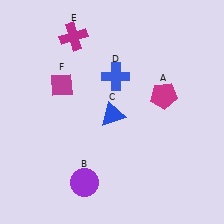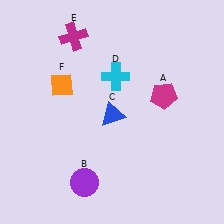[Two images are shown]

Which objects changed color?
D changed from blue to cyan. F changed from magenta to orange.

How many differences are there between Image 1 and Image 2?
There are 2 differences between the two images.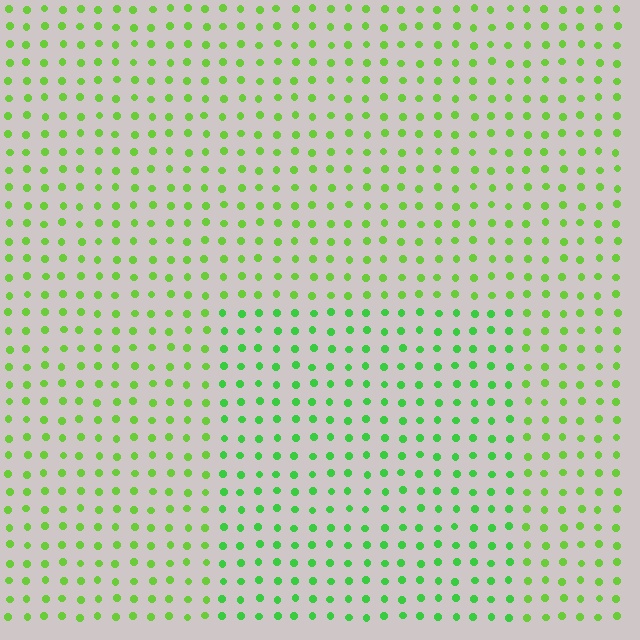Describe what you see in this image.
The image is filled with small lime elements in a uniform arrangement. A rectangle-shaped region is visible where the elements are tinted to a slightly different hue, forming a subtle color boundary.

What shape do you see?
I see a rectangle.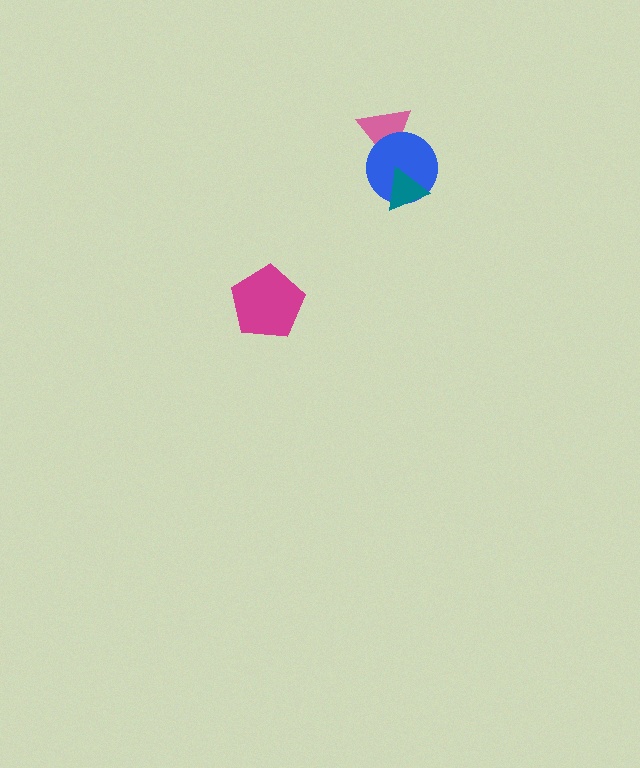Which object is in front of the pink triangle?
The blue circle is in front of the pink triangle.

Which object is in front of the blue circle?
The teal triangle is in front of the blue circle.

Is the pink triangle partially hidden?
Yes, it is partially covered by another shape.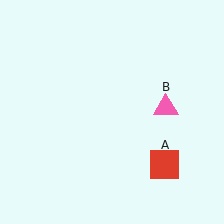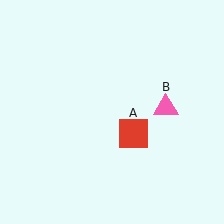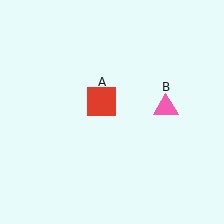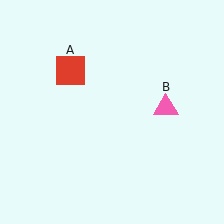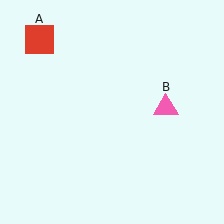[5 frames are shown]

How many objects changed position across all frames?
1 object changed position: red square (object A).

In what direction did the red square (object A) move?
The red square (object A) moved up and to the left.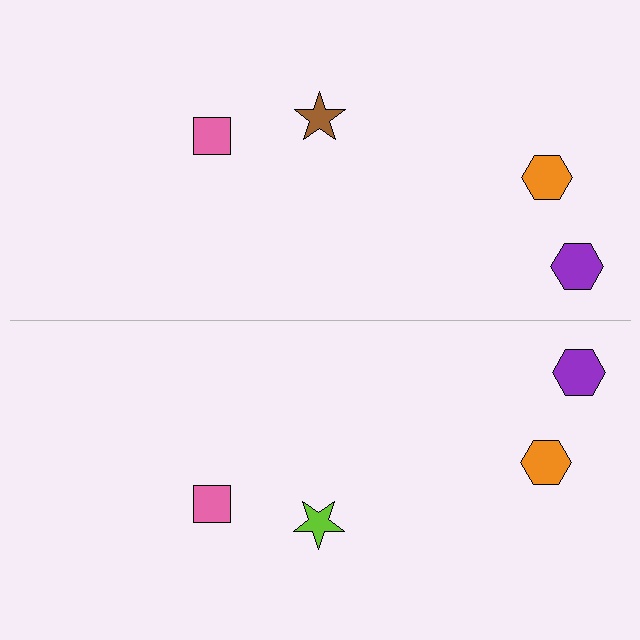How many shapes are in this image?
There are 8 shapes in this image.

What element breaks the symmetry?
The lime star on the bottom side breaks the symmetry — its mirror counterpart is brown.